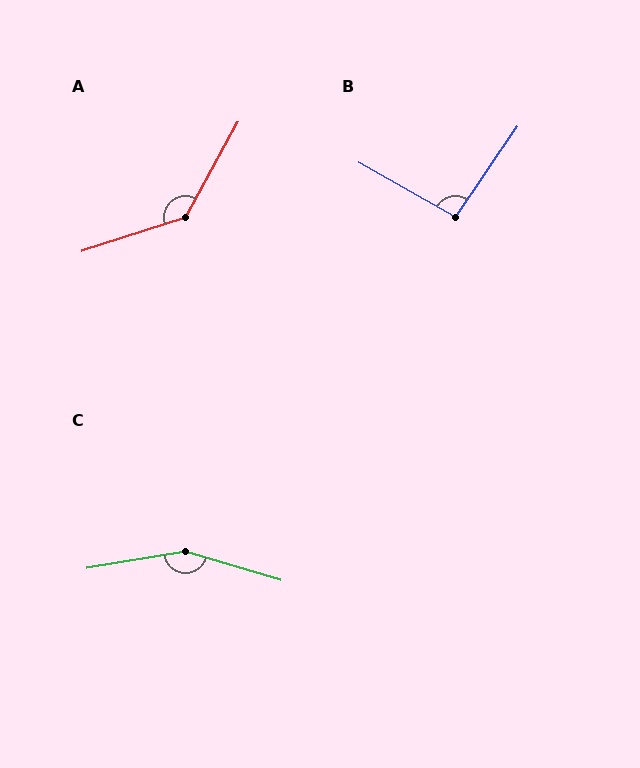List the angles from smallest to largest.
B (95°), A (137°), C (154°).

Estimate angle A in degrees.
Approximately 137 degrees.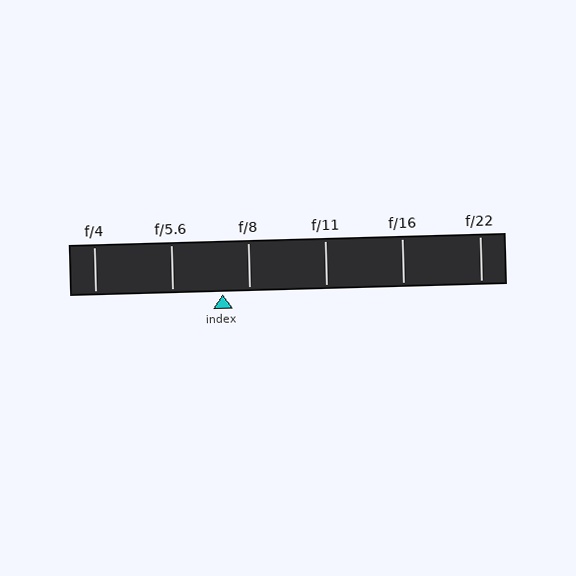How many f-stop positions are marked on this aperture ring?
There are 6 f-stop positions marked.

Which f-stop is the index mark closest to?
The index mark is closest to f/8.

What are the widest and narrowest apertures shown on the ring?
The widest aperture shown is f/4 and the narrowest is f/22.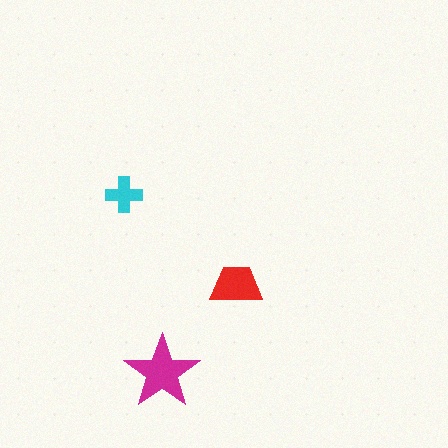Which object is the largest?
The magenta star.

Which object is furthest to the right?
The red trapezoid is rightmost.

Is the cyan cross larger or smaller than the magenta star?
Smaller.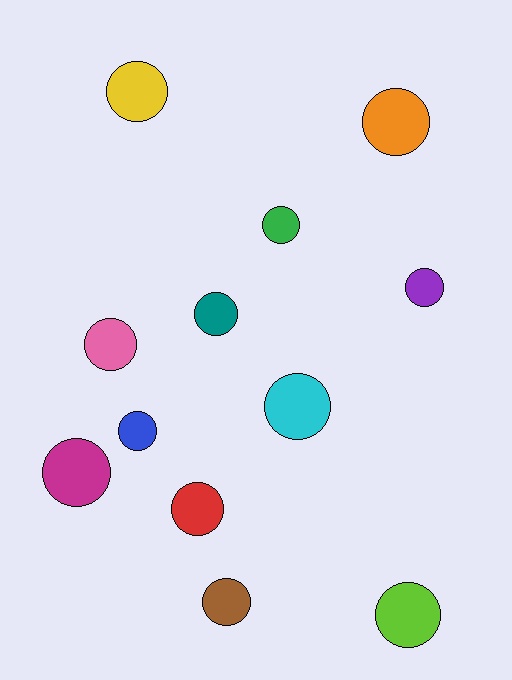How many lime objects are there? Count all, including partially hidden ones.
There is 1 lime object.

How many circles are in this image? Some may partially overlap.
There are 12 circles.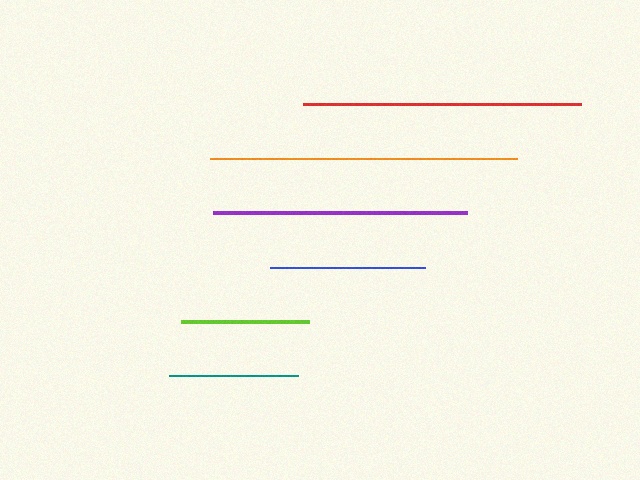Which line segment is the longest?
The orange line is the longest at approximately 307 pixels.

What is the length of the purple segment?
The purple segment is approximately 255 pixels long.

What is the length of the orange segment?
The orange segment is approximately 307 pixels long.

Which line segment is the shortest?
The lime line is the shortest at approximately 127 pixels.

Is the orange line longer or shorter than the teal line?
The orange line is longer than the teal line.